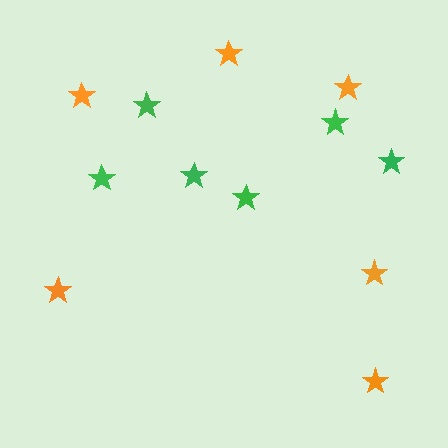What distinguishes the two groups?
There are 2 groups: one group of orange stars (6) and one group of green stars (6).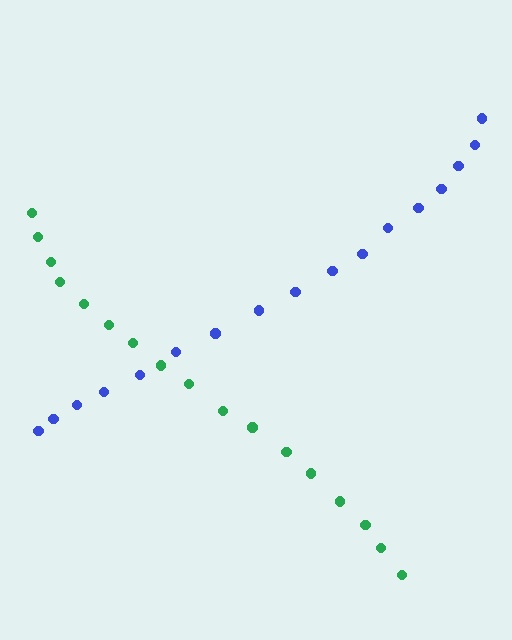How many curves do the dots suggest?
There are 2 distinct paths.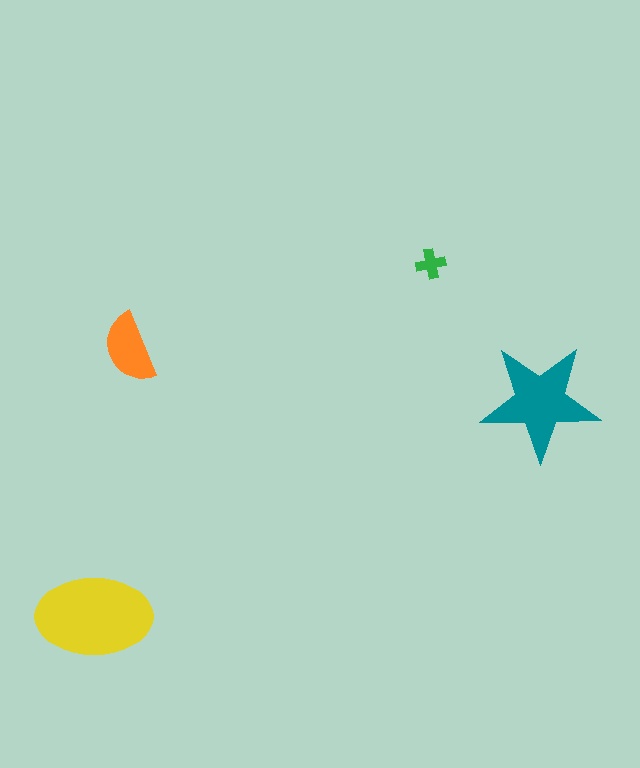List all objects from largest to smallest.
The yellow ellipse, the teal star, the orange semicircle, the green cross.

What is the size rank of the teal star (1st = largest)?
2nd.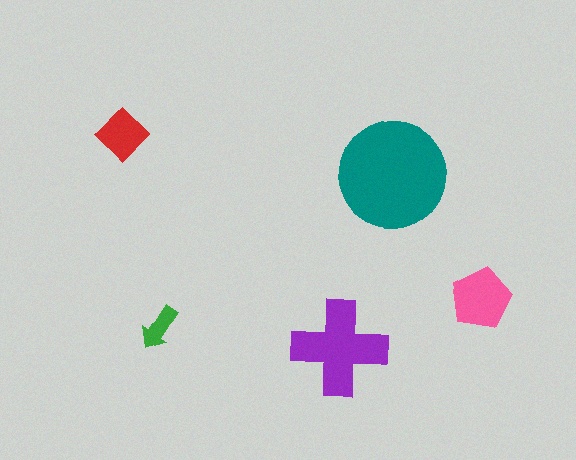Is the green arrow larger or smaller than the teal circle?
Smaller.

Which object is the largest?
The teal circle.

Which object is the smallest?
The green arrow.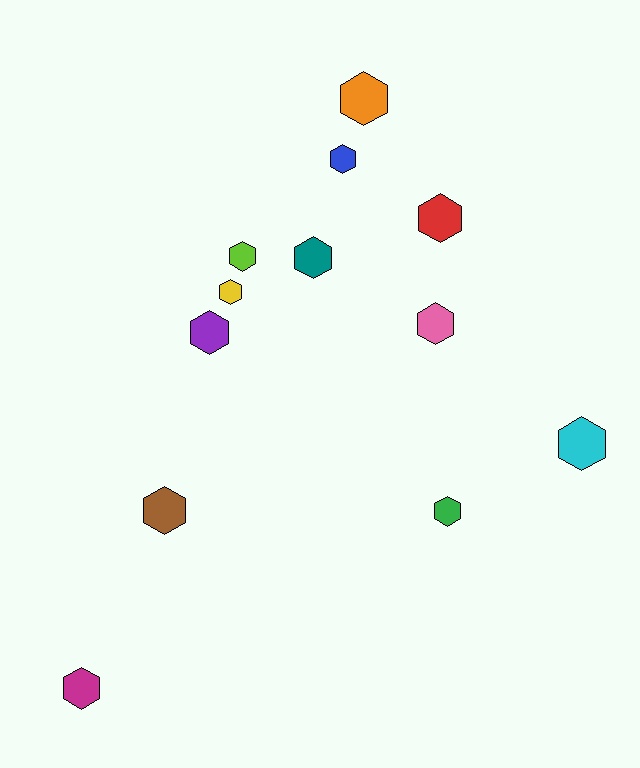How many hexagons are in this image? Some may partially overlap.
There are 12 hexagons.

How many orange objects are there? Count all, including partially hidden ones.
There is 1 orange object.